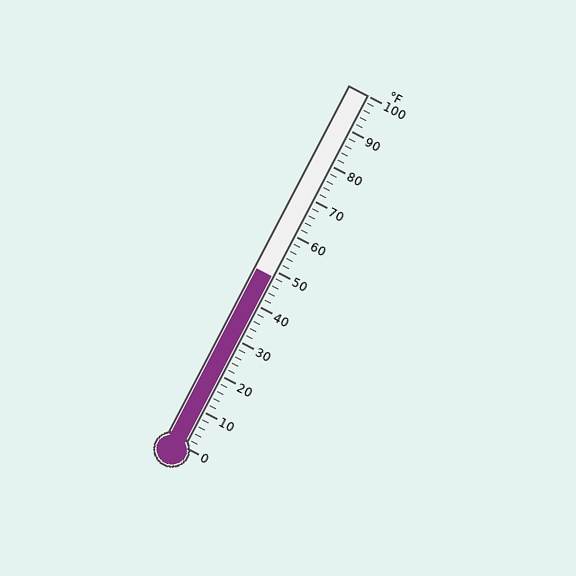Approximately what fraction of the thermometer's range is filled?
The thermometer is filled to approximately 50% of its range.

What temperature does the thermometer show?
The thermometer shows approximately 48°F.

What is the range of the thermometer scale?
The thermometer scale ranges from 0°F to 100°F.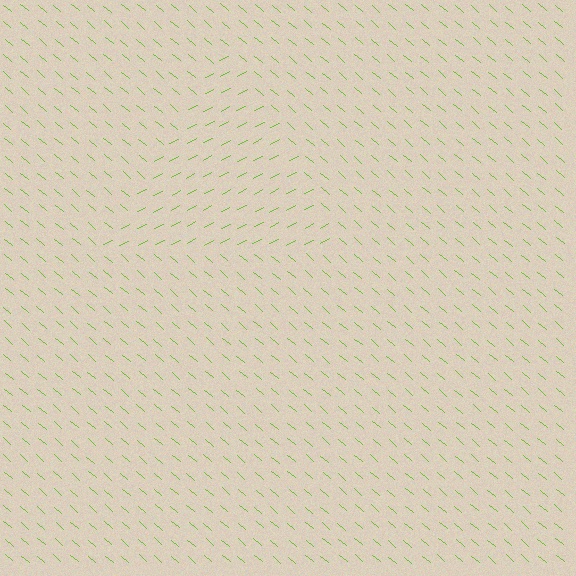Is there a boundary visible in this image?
Yes, there is a texture boundary formed by a change in line orientation.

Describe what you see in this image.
The image is filled with small lime line segments. A triangle region in the image has lines oriented differently from the surrounding lines, creating a visible texture boundary.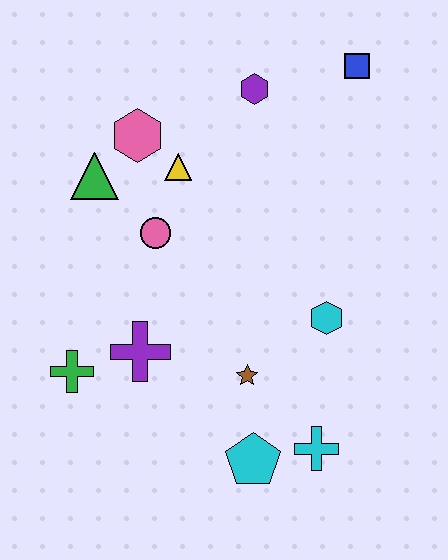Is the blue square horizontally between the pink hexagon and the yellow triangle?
No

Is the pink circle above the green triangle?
No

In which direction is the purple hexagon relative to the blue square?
The purple hexagon is to the left of the blue square.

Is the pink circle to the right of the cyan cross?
No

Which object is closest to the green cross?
The purple cross is closest to the green cross.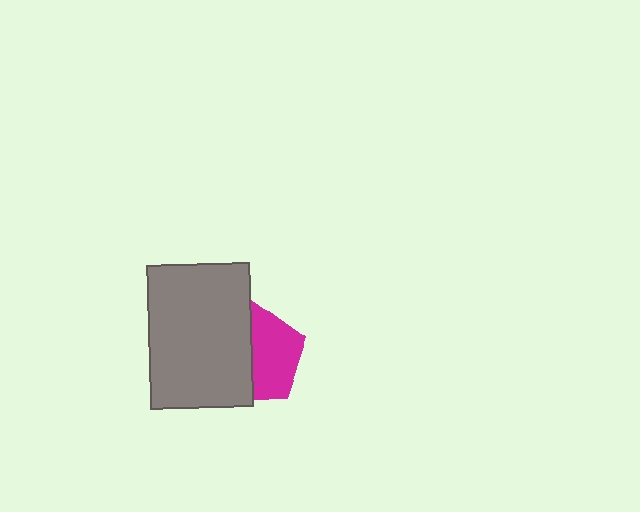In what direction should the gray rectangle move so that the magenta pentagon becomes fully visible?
The gray rectangle should move left. That is the shortest direction to clear the overlap and leave the magenta pentagon fully visible.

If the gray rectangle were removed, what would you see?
You would see the complete magenta pentagon.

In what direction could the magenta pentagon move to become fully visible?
The magenta pentagon could move right. That would shift it out from behind the gray rectangle entirely.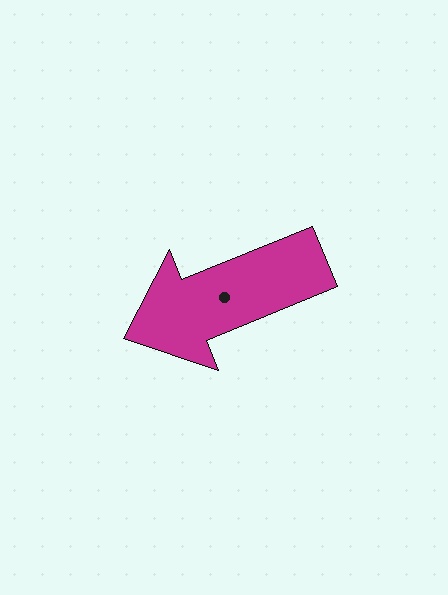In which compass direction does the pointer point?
West.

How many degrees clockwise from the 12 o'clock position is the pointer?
Approximately 248 degrees.